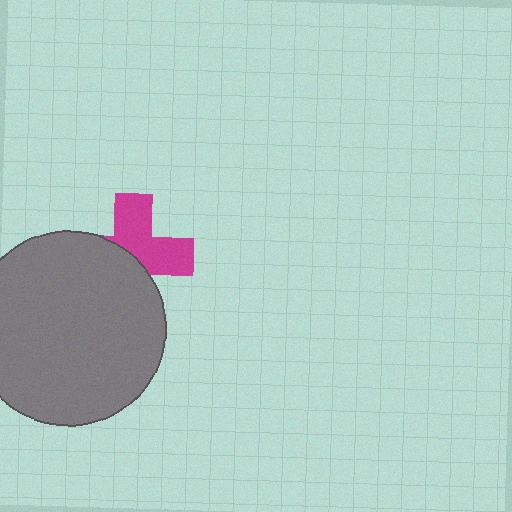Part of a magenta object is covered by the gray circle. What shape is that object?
It is a cross.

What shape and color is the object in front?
The object in front is a gray circle.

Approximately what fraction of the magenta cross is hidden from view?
Roughly 50% of the magenta cross is hidden behind the gray circle.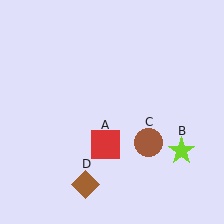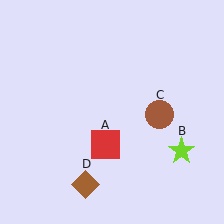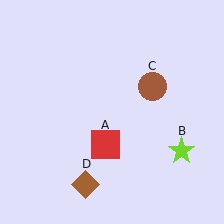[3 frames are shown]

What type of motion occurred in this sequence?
The brown circle (object C) rotated counterclockwise around the center of the scene.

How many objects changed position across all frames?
1 object changed position: brown circle (object C).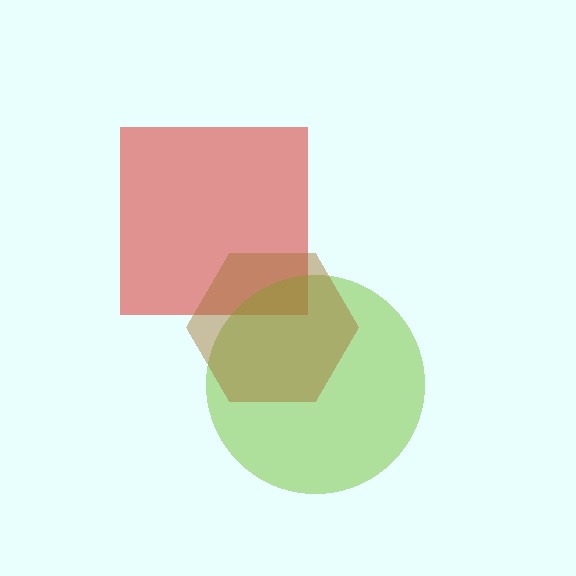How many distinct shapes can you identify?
There are 3 distinct shapes: a red square, a lime circle, a brown hexagon.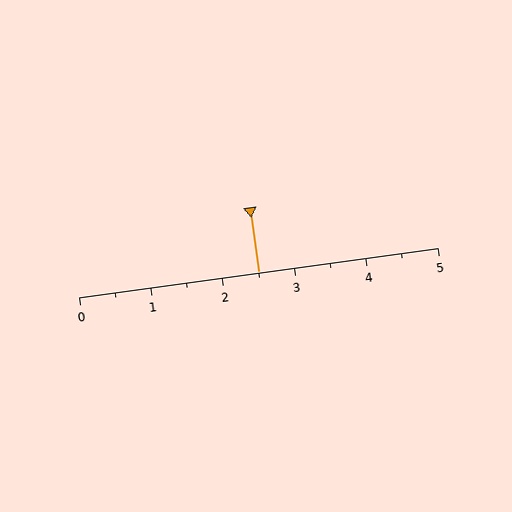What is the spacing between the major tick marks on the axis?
The major ticks are spaced 1 apart.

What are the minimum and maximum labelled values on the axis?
The axis runs from 0 to 5.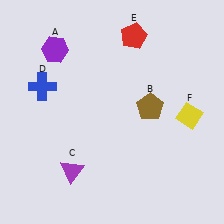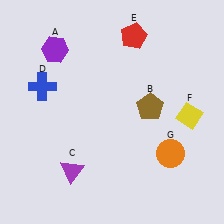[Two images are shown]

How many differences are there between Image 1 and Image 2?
There is 1 difference between the two images.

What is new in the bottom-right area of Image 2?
An orange circle (G) was added in the bottom-right area of Image 2.